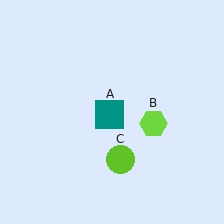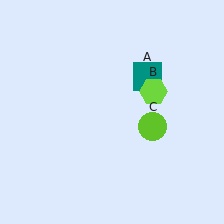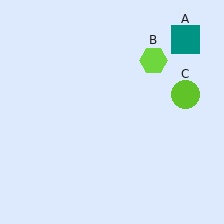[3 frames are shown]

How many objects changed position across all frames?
3 objects changed position: teal square (object A), lime hexagon (object B), lime circle (object C).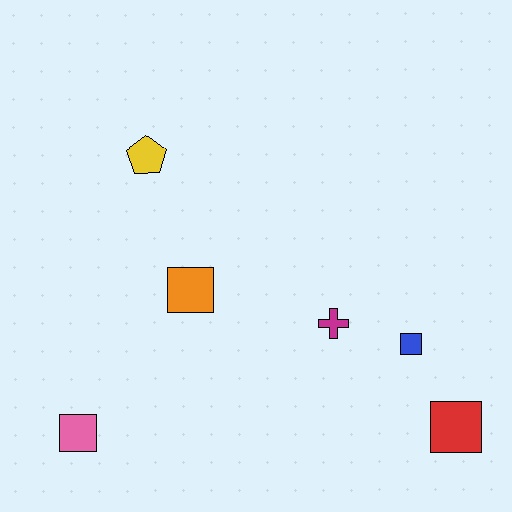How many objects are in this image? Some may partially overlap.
There are 6 objects.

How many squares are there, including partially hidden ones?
There are 4 squares.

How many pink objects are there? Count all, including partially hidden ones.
There is 1 pink object.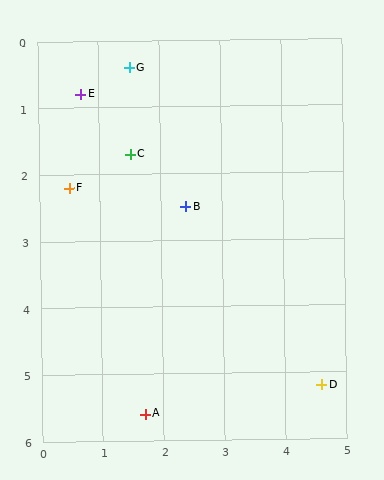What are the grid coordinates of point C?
Point C is at approximately (1.5, 1.7).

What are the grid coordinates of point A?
Point A is at approximately (1.7, 5.6).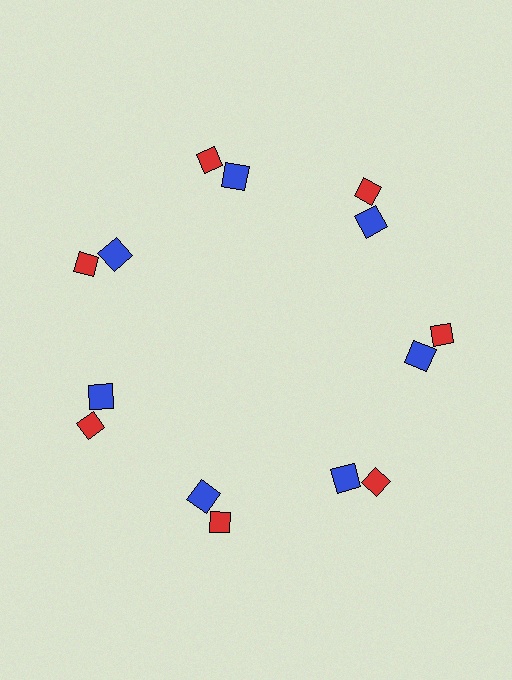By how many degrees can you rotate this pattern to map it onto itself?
The pattern maps onto itself every 51 degrees of rotation.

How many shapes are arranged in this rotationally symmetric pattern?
There are 14 shapes, arranged in 7 groups of 2.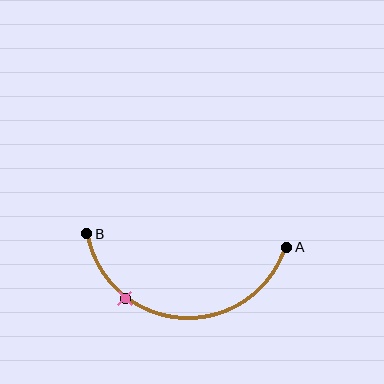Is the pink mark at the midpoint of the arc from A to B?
No. The pink mark lies on the arc but is closer to endpoint B. The arc midpoint would be at the point on the curve equidistant along the arc from both A and B.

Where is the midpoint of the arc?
The arc midpoint is the point on the curve farthest from the straight line joining A and B. It sits below that line.